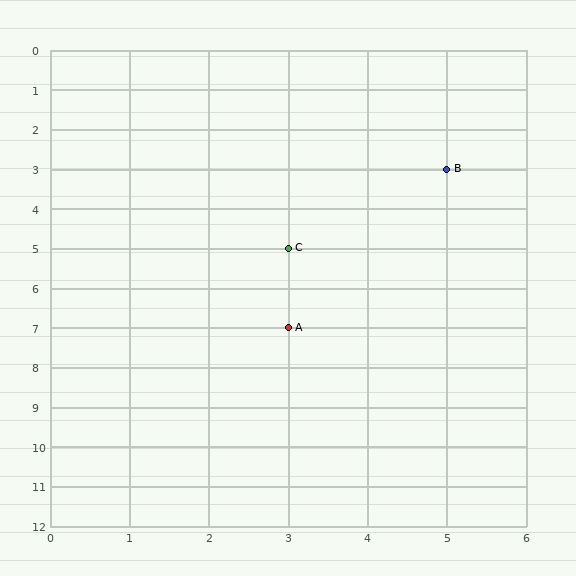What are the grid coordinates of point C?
Point C is at grid coordinates (3, 5).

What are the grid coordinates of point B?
Point B is at grid coordinates (5, 3).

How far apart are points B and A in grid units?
Points B and A are 2 columns and 4 rows apart (about 4.5 grid units diagonally).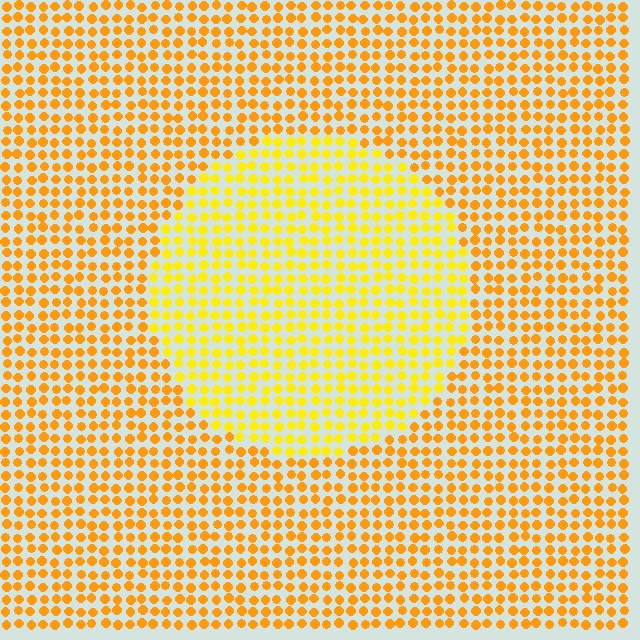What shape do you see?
I see a circle.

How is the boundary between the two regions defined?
The boundary is defined purely by a slight shift in hue (about 21 degrees). Spacing, size, and orientation are identical on both sides.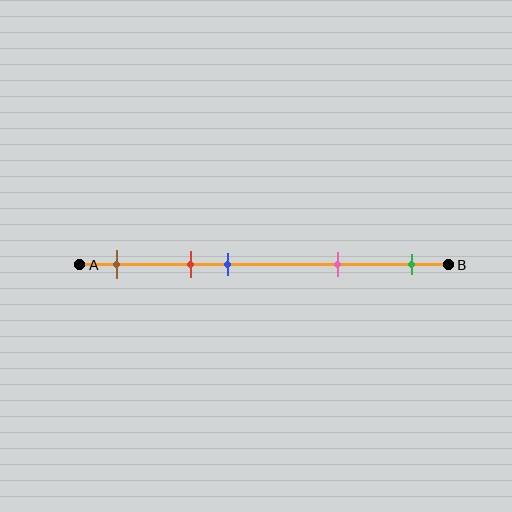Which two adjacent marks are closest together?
The red and blue marks are the closest adjacent pair.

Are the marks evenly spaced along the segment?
No, the marks are not evenly spaced.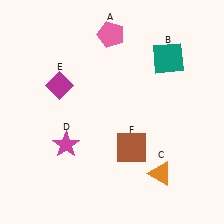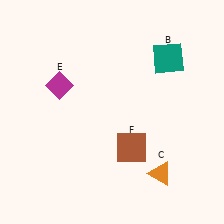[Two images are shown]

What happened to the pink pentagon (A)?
The pink pentagon (A) was removed in Image 2. It was in the top-left area of Image 1.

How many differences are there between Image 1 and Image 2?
There are 2 differences between the two images.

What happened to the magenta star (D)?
The magenta star (D) was removed in Image 2. It was in the bottom-left area of Image 1.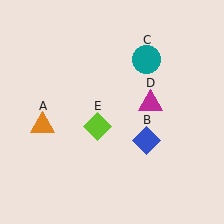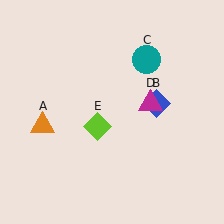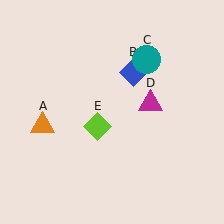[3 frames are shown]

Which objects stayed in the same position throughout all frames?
Orange triangle (object A) and teal circle (object C) and magenta triangle (object D) and lime diamond (object E) remained stationary.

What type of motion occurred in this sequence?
The blue diamond (object B) rotated counterclockwise around the center of the scene.